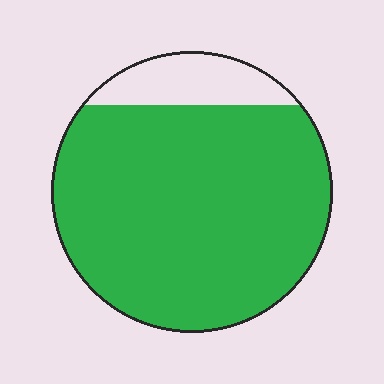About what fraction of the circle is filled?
About seven eighths (7/8).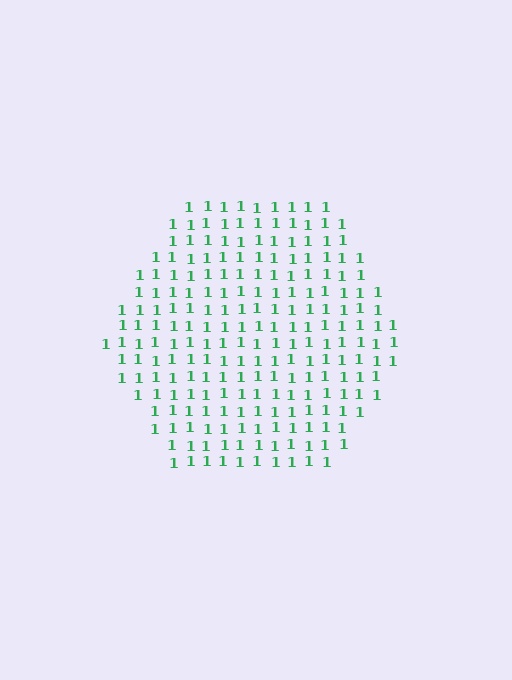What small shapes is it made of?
It is made of small digit 1's.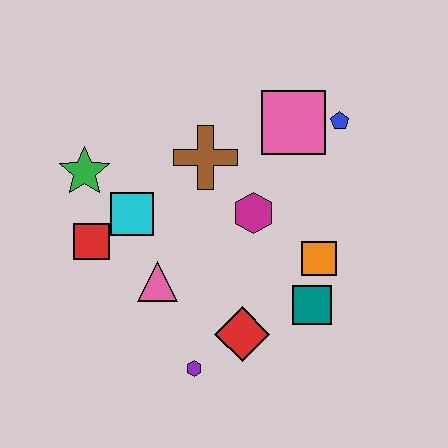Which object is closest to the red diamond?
The purple hexagon is closest to the red diamond.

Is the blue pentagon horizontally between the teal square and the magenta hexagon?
No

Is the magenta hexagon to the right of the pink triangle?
Yes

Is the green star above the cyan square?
Yes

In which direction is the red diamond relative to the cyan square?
The red diamond is below the cyan square.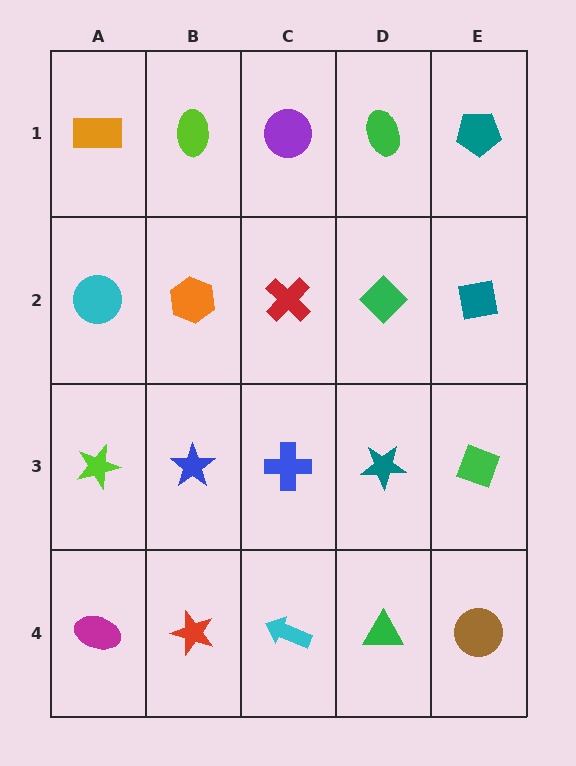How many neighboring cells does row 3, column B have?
4.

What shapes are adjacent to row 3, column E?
A teal square (row 2, column E), a brown circle (row 4, column E), a teal star (row 3, column D).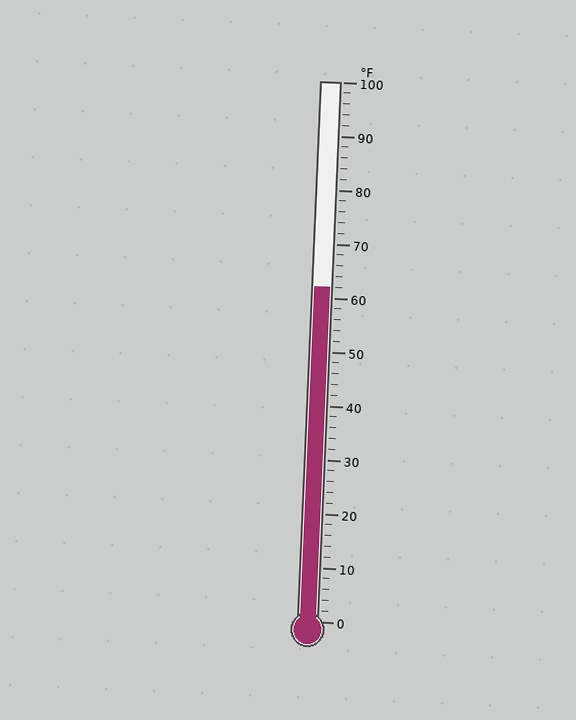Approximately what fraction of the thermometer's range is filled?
The thermometer is filled to approximately 60% of its range.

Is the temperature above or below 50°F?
The temperature is above 50°F.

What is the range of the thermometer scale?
The thermometer scale ranges from 0°F to 100°F.